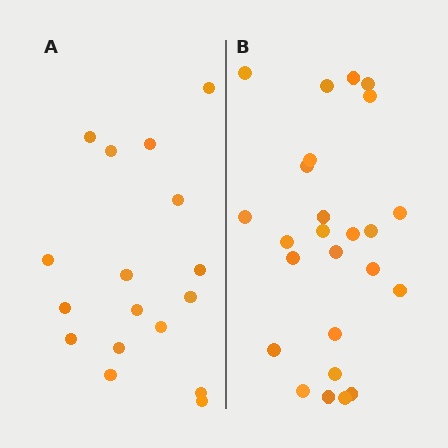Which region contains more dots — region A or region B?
Region B (the right region) has more dots.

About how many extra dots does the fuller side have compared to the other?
Region B has roughly 8 or so more dots than region A.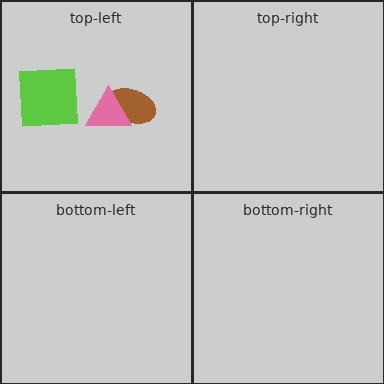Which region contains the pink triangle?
The top-left region.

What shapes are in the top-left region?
The brown ellipse, the pink triangle, the lime square.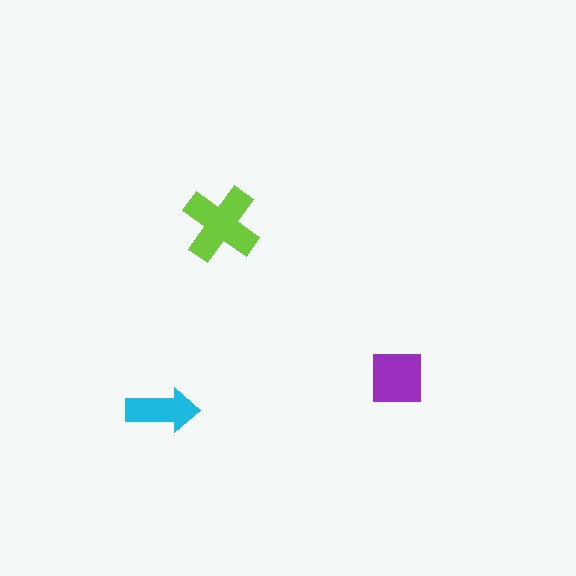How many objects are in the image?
There are 3 objects in the image.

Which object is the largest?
The lime cross.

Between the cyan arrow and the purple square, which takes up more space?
The purple square.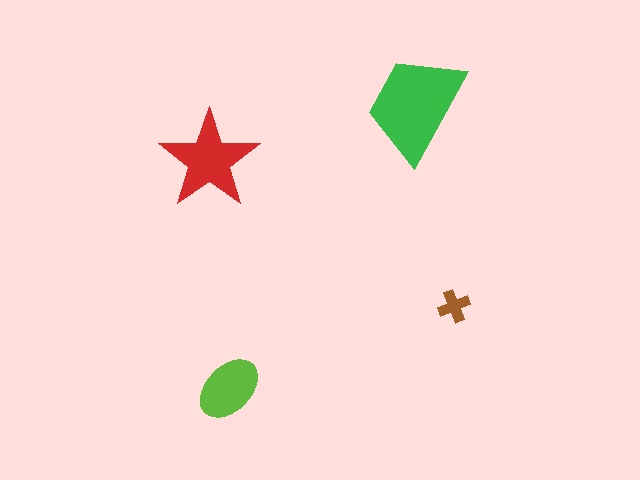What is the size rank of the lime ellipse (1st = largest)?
3rd.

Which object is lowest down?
The lime ellipse is bottommost.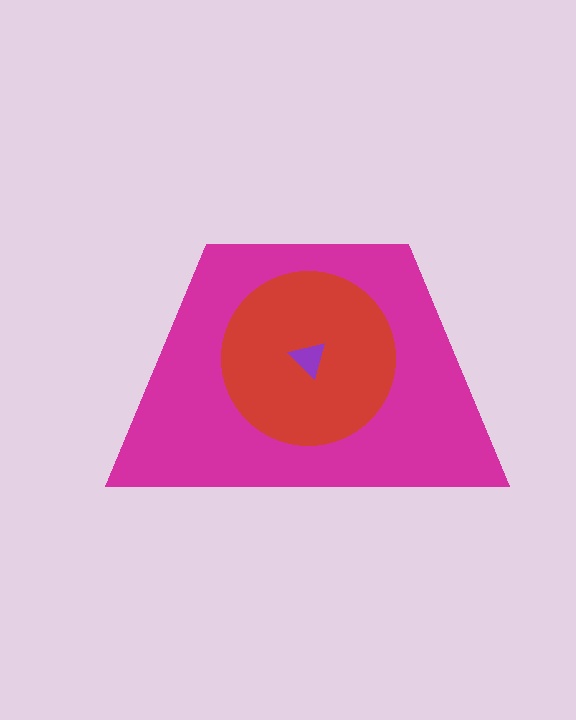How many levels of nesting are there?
3.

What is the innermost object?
The purple triangle.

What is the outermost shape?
The magenta trapezoid.